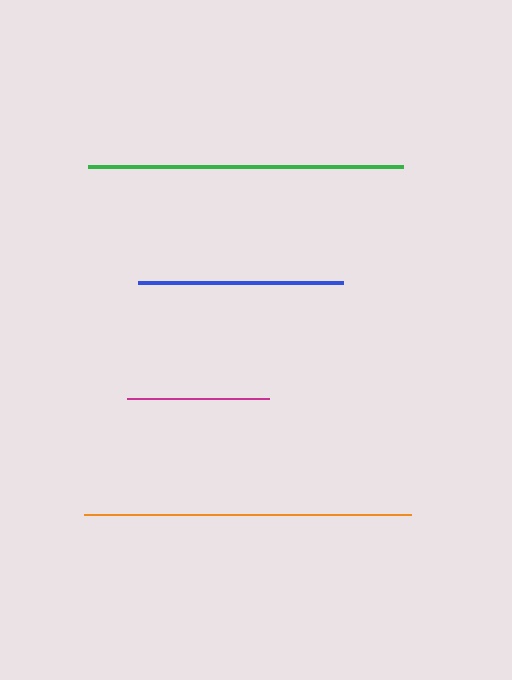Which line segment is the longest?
The orange line is the longest at approximately 327 pixels.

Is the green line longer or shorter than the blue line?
The green line is longer than the blue line.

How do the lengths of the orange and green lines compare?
The orange and green lines are approximately the same length.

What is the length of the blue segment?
The blue segment is approximately 205 pixels long.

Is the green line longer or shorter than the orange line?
The orange line is longer than the green line.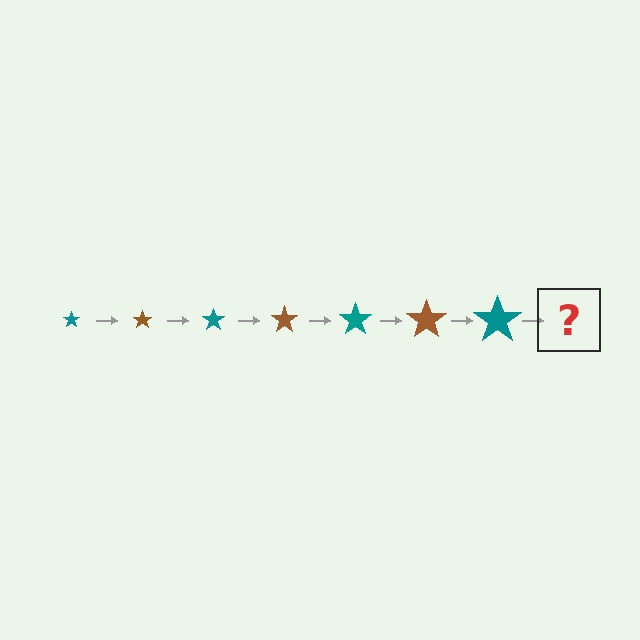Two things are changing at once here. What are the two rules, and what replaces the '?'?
The two rules are that the star grows larger each step and the color cycles through teal and brown. The '?' should be a brown star, larger than the previous one.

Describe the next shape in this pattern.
It should be a brown star, larger than the previous one.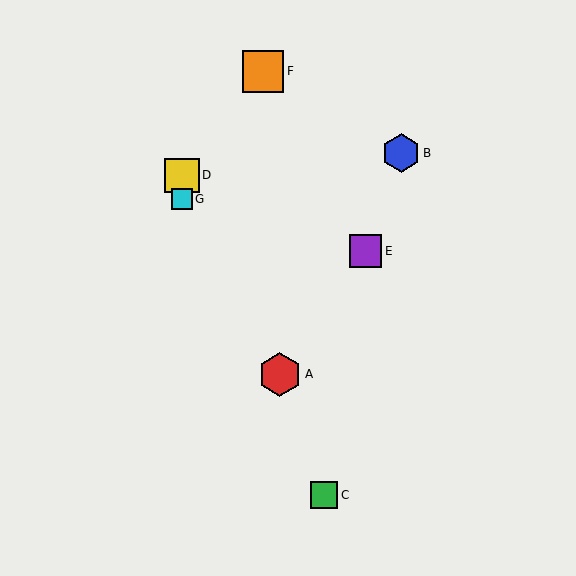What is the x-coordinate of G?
Object G is at x≈182.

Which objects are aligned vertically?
Objects D, G are aligned vertically.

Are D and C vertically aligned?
No, D is at x≈182 and C is at x≈324.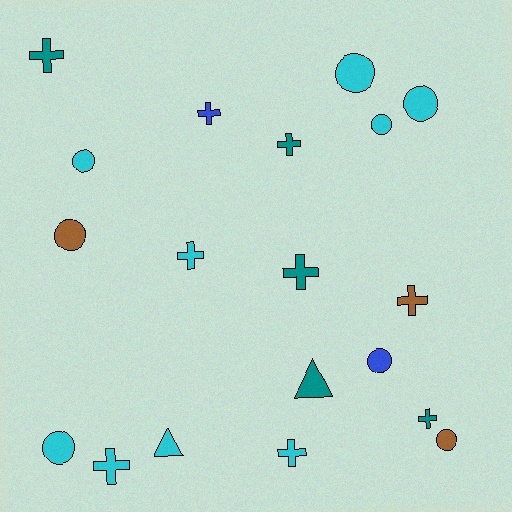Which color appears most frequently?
Cyan, with 9 objects.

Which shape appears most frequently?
Cross, with 9 objects.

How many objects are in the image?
There are 19 objects.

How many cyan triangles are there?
There is 1 cyan triangle.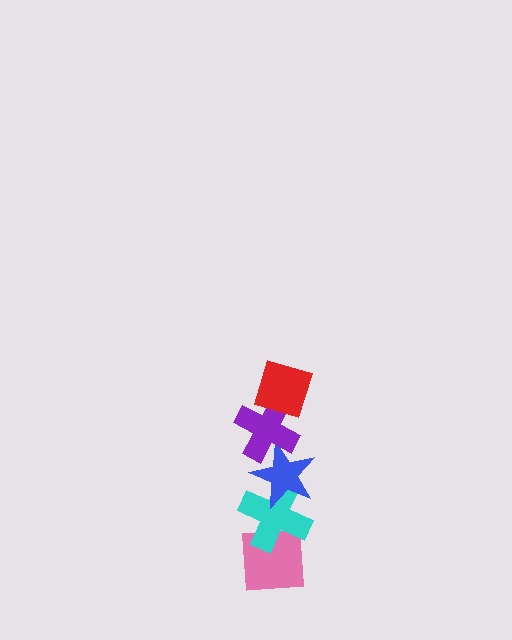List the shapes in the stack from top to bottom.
From top to bottom: the red diamond, the purple cross, the blue star, the cyan cross, the pink square.